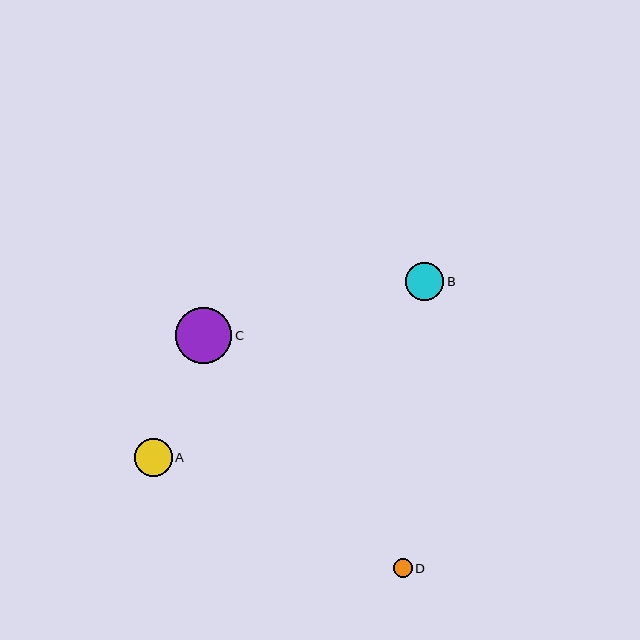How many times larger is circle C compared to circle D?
Circle C is approximately 3.1 times the size of circle D.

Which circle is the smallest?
Circle D is the smallest with a size of approximately 18 pixels.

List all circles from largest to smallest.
From largest to smallest: C, B, A, D.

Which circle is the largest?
Circle C is the largest with a size of approximately 56 pixels.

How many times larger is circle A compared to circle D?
Circle A is approximately 2.1 times the size of circle D.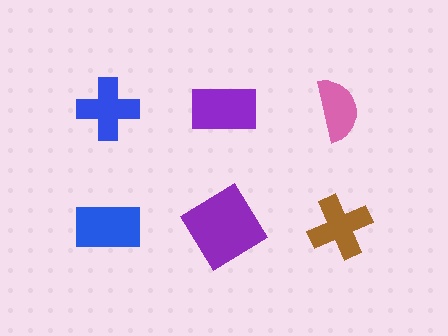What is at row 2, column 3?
A brown cross.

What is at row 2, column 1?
A blue rectangle.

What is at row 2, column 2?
A purple diamond.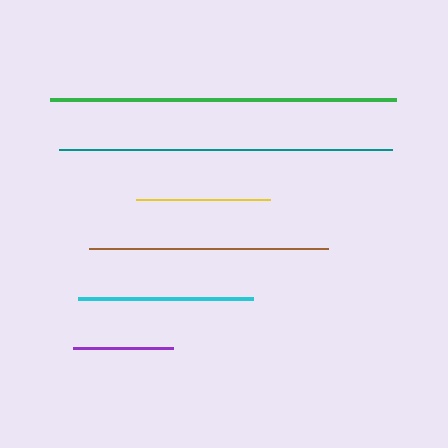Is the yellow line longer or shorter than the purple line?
The yellow line is longer than the purple line.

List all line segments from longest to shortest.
From longest to shortest: green, teal, brown, cyan, yellow, purple.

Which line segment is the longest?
The green line is the longest at approximately 346 pixels.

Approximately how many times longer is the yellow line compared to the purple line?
The yellow line is approximately 1.4 times the length of the purple line.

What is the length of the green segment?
The green segment is approximately 346 pixels long.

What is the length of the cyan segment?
The cyan segment is approximately 175 pixels long.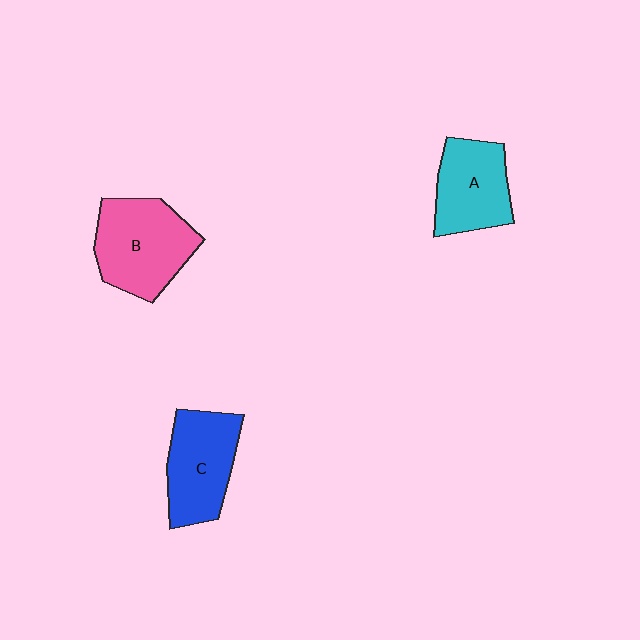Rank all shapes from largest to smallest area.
From largest to smallest: B (pink), C (blue), A (cyan).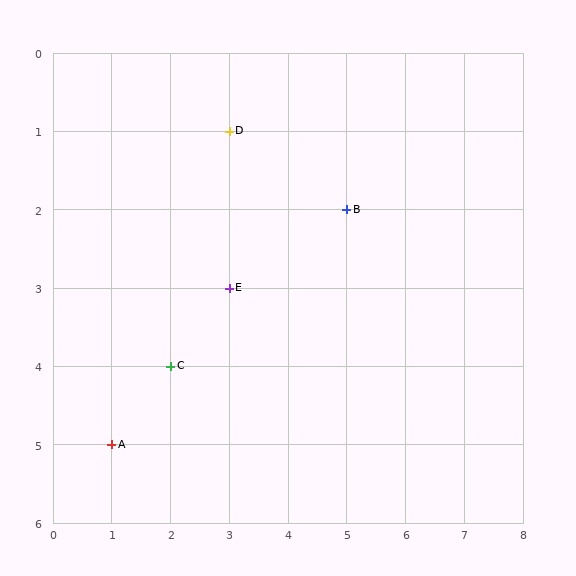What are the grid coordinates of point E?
Point E is at grid coordinates (3, 3).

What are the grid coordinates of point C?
Point C is at grid coordinates (2, 4).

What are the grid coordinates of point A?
Point A is at grid coordinates (1, 5).